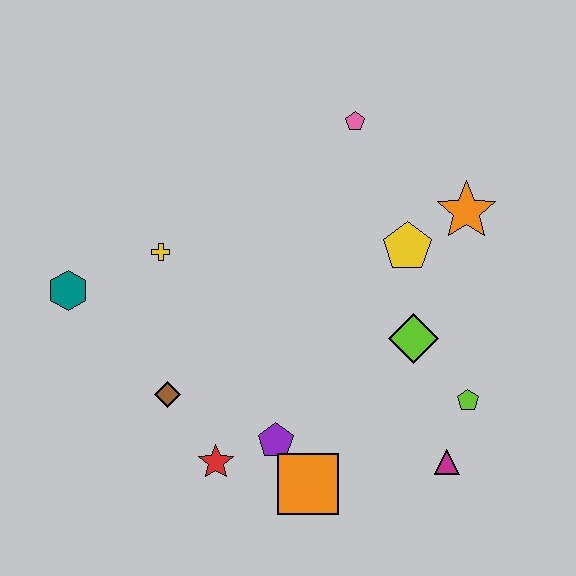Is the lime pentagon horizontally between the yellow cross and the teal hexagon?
No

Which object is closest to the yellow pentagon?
The orange star is closest to the yellow pentagon.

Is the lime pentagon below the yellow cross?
Yes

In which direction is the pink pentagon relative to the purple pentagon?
The pink pentagon is above the purple pentagon.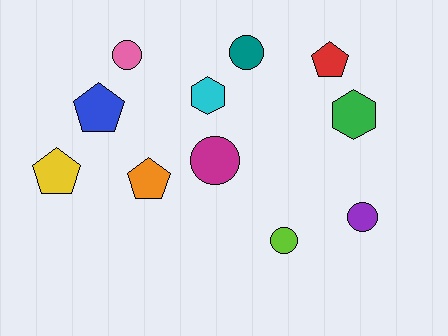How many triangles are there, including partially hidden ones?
There are no triangles.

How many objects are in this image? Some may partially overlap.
There are 11 objects.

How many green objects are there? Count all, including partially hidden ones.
There is 1 green object.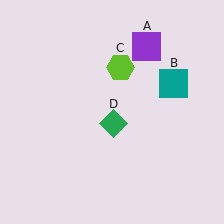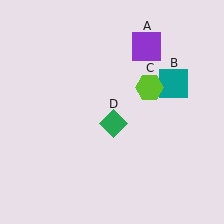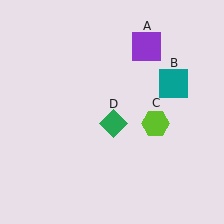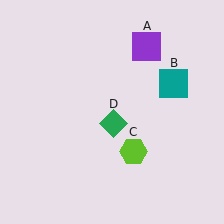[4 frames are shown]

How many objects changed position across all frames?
1 object changed position: lime hexagon (object C).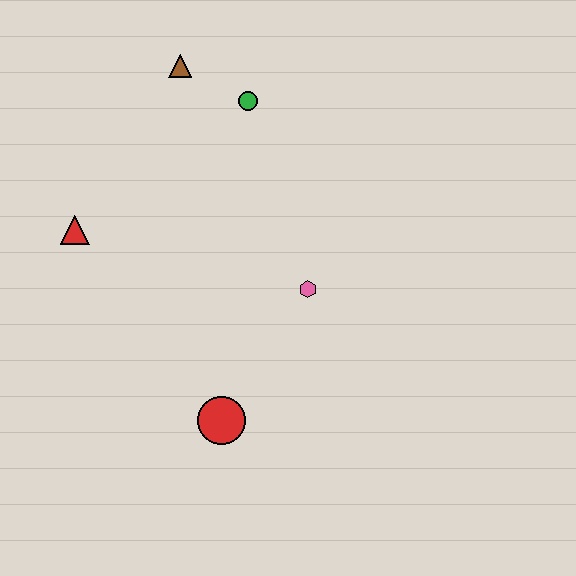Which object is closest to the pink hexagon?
The red circle is closest to the pink hexagon.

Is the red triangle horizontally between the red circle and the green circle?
No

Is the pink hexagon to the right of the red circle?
Yes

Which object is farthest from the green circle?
The red circle is farthest from the green circle.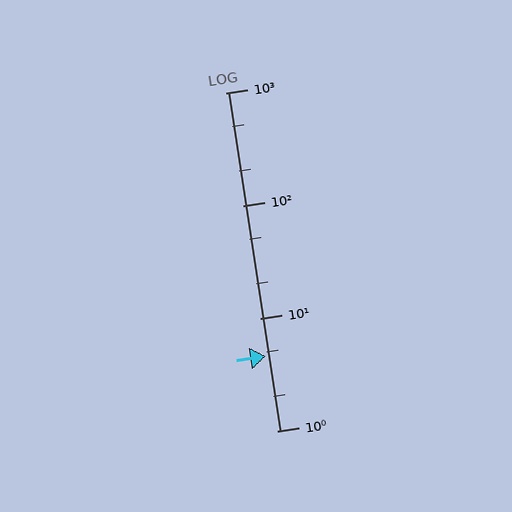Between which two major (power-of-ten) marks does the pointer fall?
The pointer is between 1 and 10.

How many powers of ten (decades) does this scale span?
The scale spans 3 decades, from 1 to 1000.